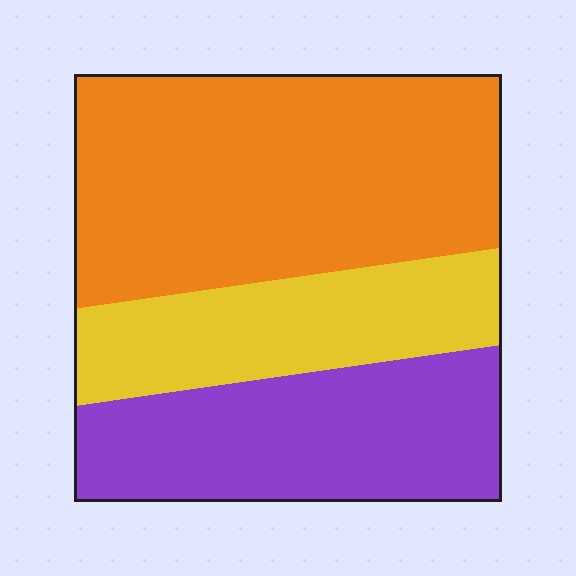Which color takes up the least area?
Yellow, at roughly 25%.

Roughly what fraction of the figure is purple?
Purple takes up about one third (1/3) of the figure.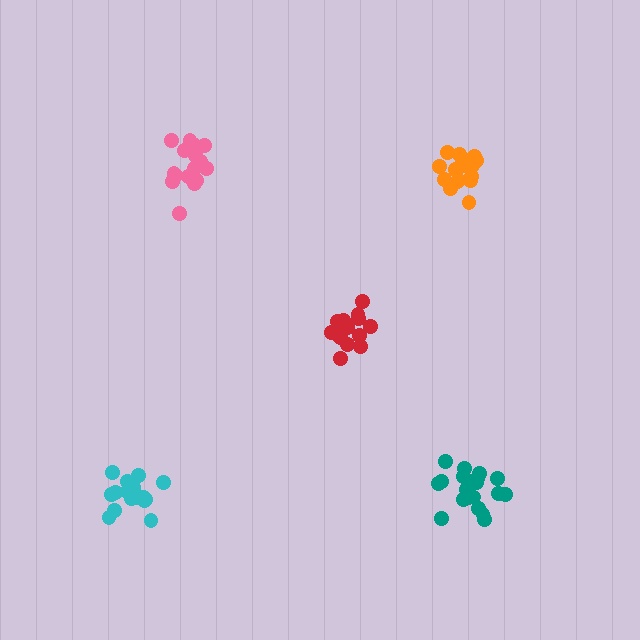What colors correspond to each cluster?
The clusters are colored: orange, cyan, red, pink, teal.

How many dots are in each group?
Group 1: 18 dots, Group 2: 17 dots, Group 3: 14 dots, Group 4: 17 dots, Group 5: 19 dots (85 total).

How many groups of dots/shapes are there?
There are 5 groups.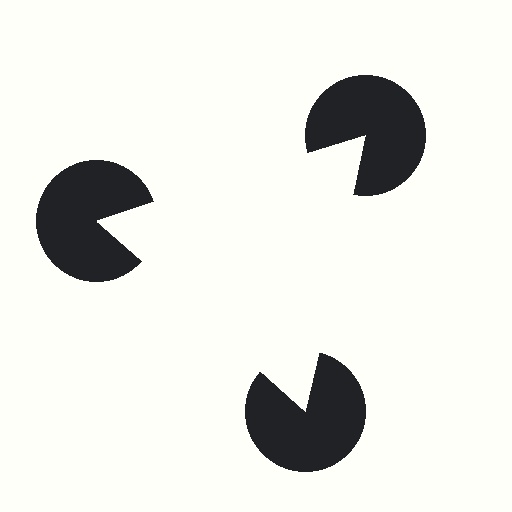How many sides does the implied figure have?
3 sides.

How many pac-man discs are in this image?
There are 3 — one at each vertex of the illusory triangle.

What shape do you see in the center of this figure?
An illusory triangle — its edges are inferred from the aligned wedge cuts in the pac-man discs, not physically drawn.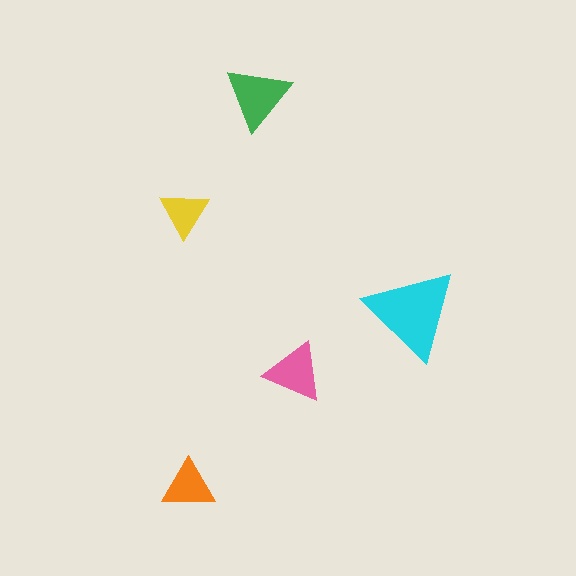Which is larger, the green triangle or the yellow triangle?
The green one.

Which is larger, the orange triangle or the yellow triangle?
The orange one.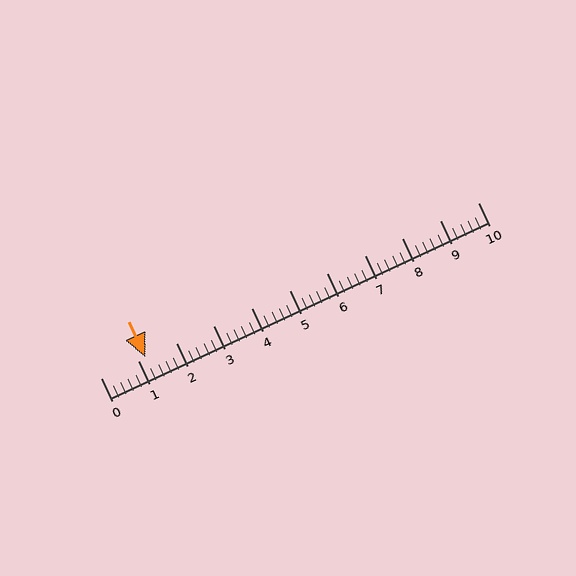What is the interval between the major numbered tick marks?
The major tick marks are spaced 1 units apart.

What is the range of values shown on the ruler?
The ruler shows values from 0 to 10.